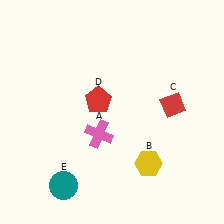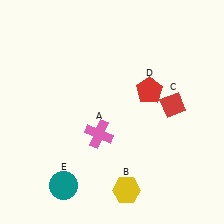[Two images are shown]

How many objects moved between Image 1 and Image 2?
2 objects moved between the two images.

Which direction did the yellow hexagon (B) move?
The yellow hexagon (B) moved down.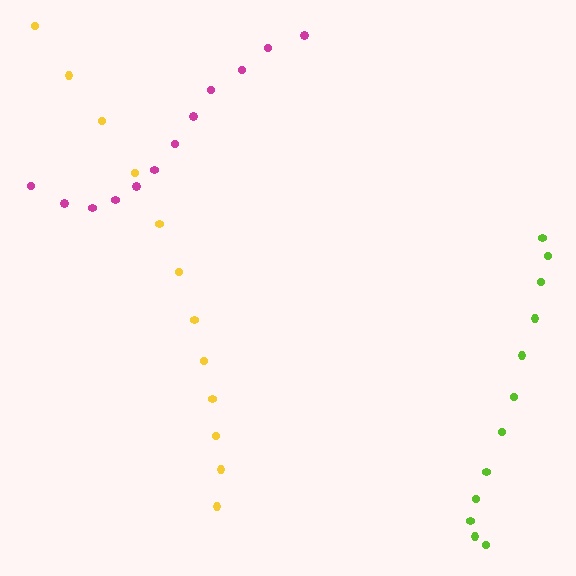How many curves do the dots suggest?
There are 3 distinct paths.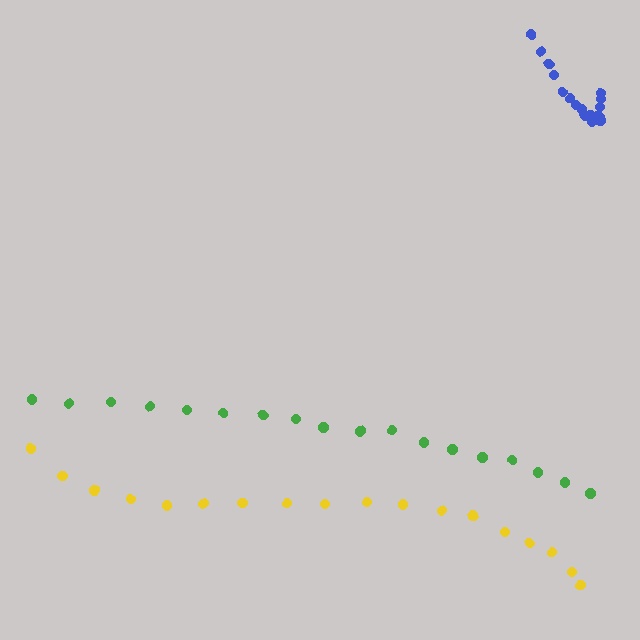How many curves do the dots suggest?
There are 3 distinct paths.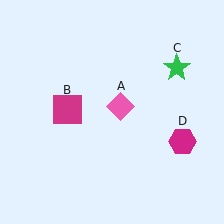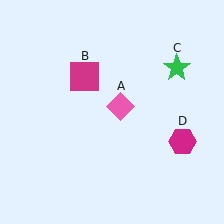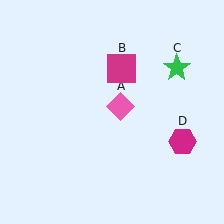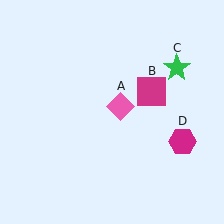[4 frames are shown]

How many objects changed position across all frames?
1 object changed position: magenta square (object B).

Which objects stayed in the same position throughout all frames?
Pink diamond (object A) and green star (object C) and magenta hexagon (object D) remained stationary.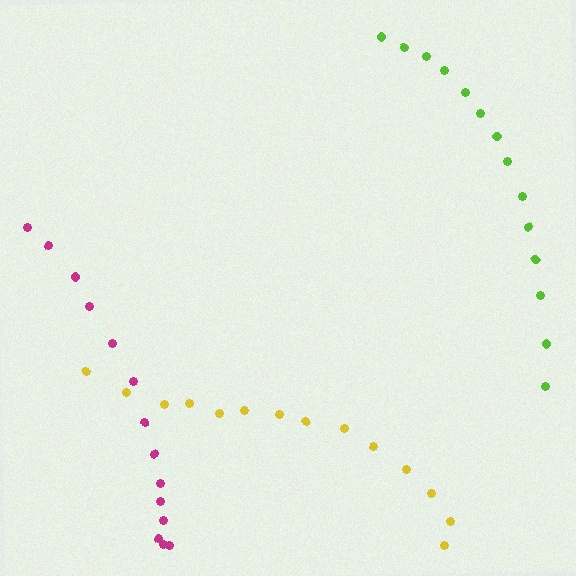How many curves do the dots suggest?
There are 3 distinct paths.